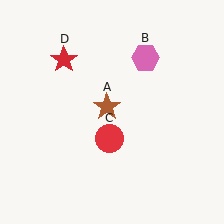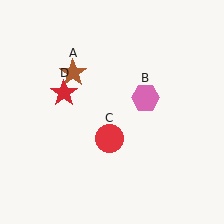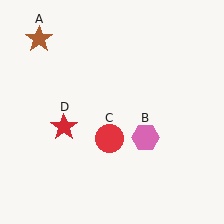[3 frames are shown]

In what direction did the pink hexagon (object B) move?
The pink hexagon (object B) moved down.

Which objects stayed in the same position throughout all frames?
Red circle (object C) remained stationary.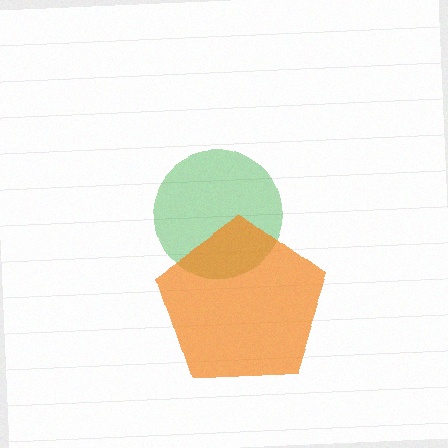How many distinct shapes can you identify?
There are 2 distinct shapes: a green circle, an orange pentagon.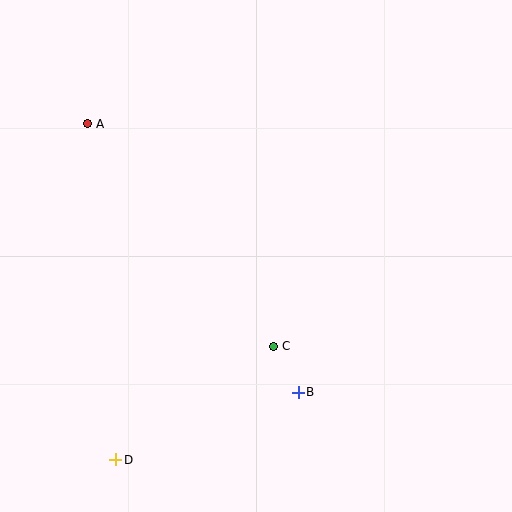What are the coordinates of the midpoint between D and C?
The midpoint between D and C is at (195, 403).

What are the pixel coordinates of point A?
Point A is at (88, 124).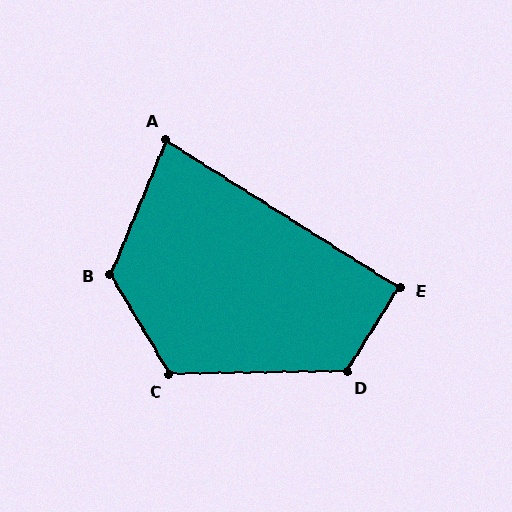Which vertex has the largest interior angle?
B, at approximately 127 degrees.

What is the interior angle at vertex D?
Approximately 123 degrees (obtuse).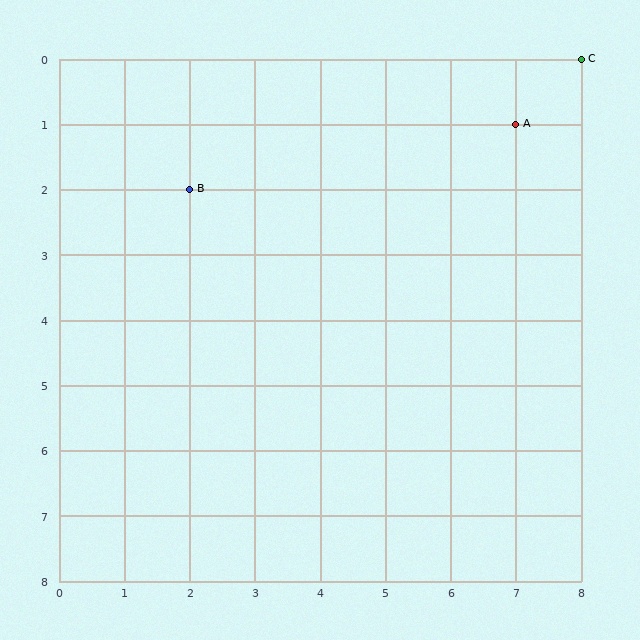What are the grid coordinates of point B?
Point B is at grid coordinates (2, 2).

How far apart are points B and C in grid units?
Points B and C are 6 columns and 2 rows apart (about 6.3 grid units diagonally).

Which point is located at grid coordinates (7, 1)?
Point A is at (7, 1).